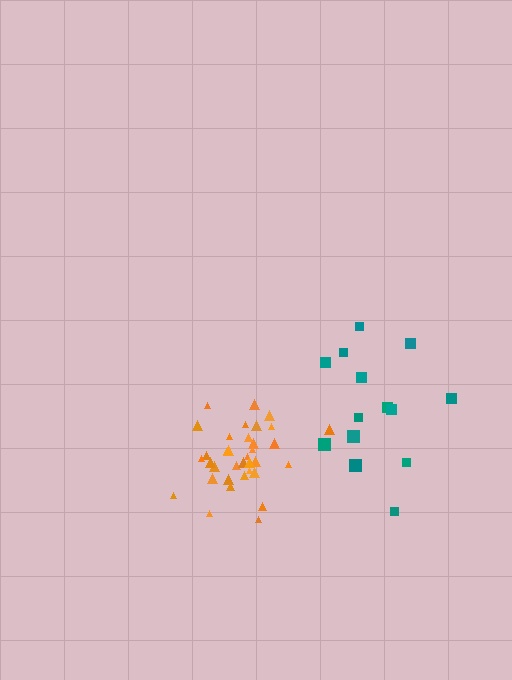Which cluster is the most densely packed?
Orange.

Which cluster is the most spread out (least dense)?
Teal.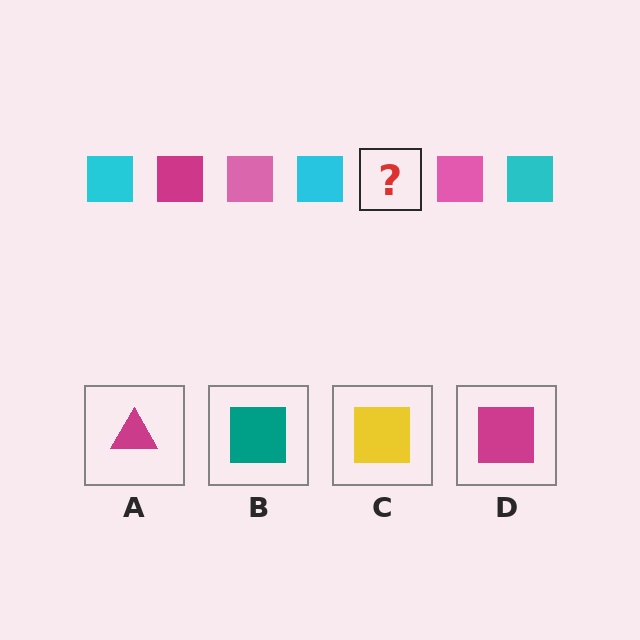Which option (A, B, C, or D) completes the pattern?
D.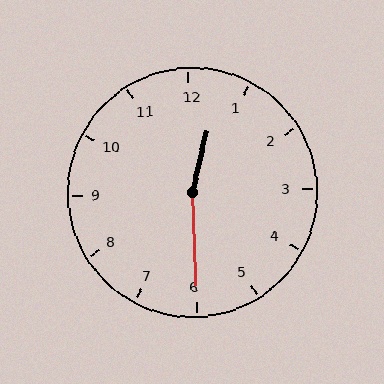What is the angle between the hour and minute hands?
Approximately 165 degrees.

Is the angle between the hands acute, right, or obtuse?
It is obtuse.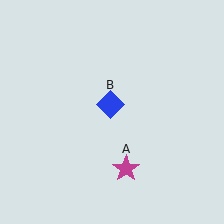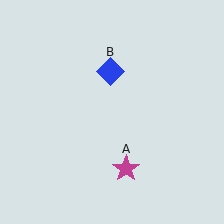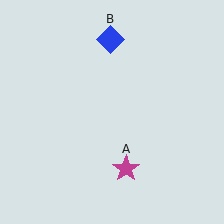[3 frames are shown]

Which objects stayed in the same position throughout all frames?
Magenta star (object A) remained stationary.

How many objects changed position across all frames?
1 object changed position: blue diamond (object B).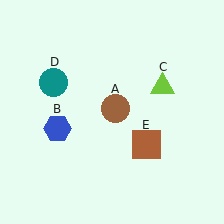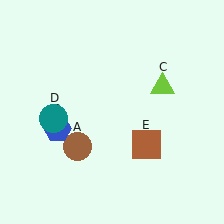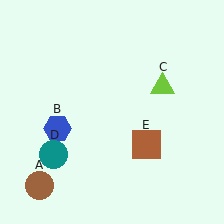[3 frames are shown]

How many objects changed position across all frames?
2 objects changed position: brown circle (object A), teal circle (object D).